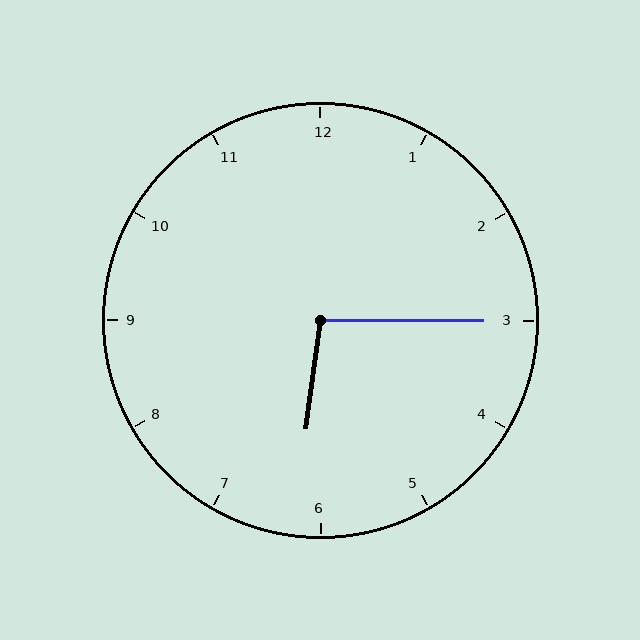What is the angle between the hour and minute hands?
Approximately 98 degrees.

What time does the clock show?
6:15.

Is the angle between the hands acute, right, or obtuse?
It is obtuse.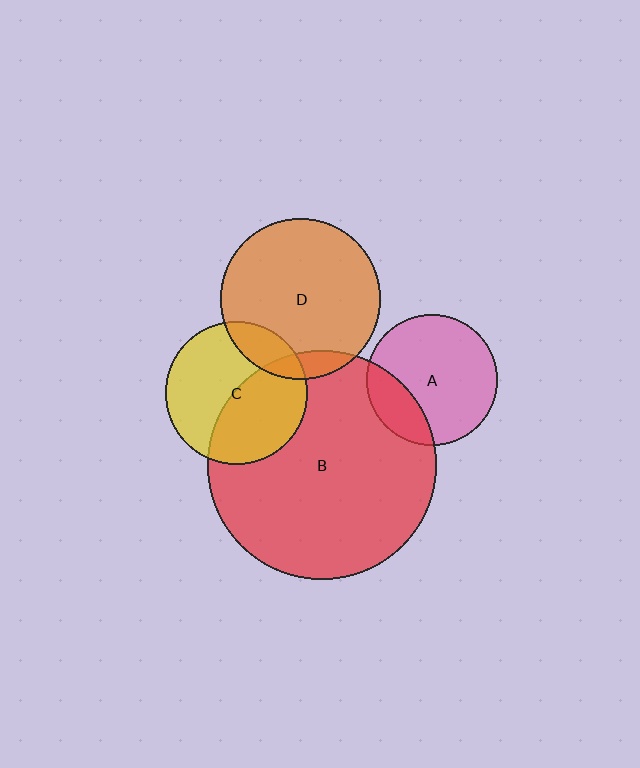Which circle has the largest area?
Circle B (red).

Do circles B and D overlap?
Yes.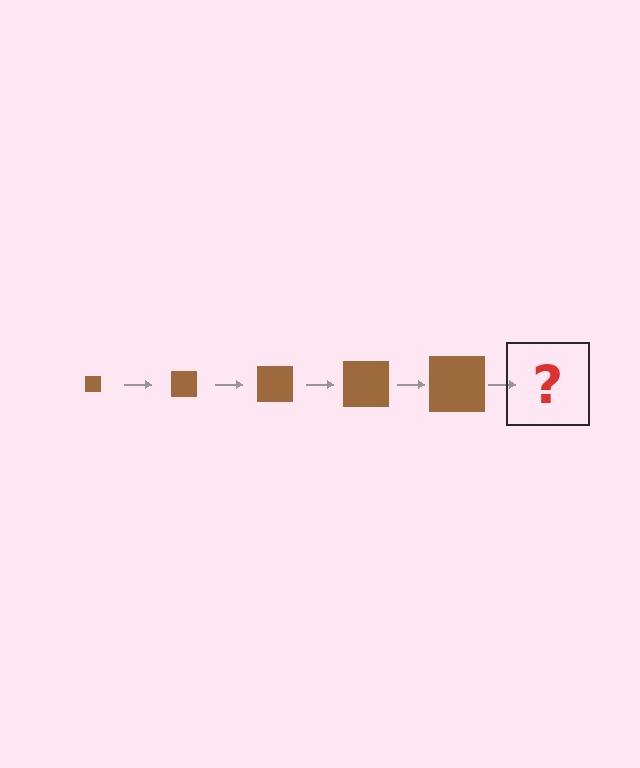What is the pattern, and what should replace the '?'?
The pattern is that the square gets progressively larger each step. The '?' should be a brown square, larger than the previous one.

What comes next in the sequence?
The next element should be a brown square, larger than the previous one.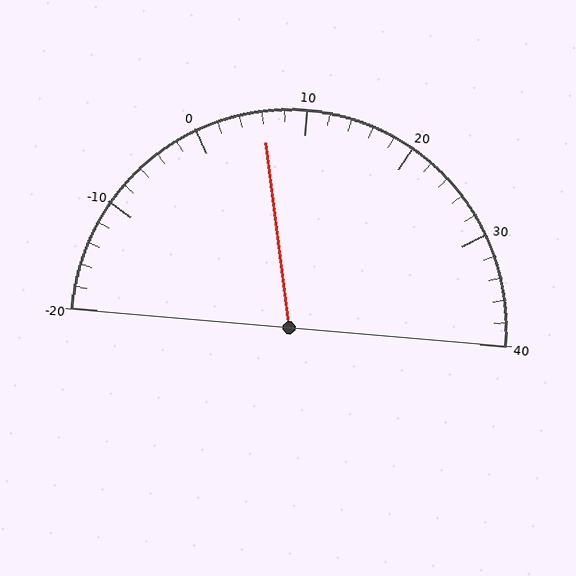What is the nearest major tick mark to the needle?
The nearest major tick mark is 10.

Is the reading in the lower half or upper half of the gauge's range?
The reading is in the lower half of the range (-20 to 40).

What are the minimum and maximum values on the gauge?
The gauge ranges from -20 to 40.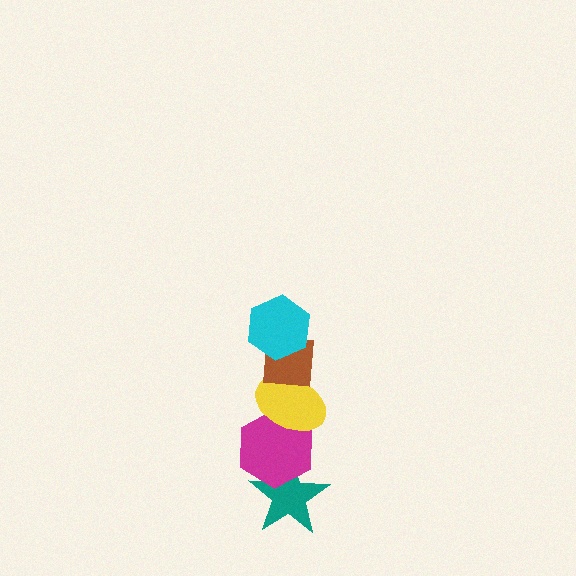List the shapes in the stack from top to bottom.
From top to bottom: the cyan hexagon, the brown square, the yellow ellipse, the magenta hexagon, the teal star.